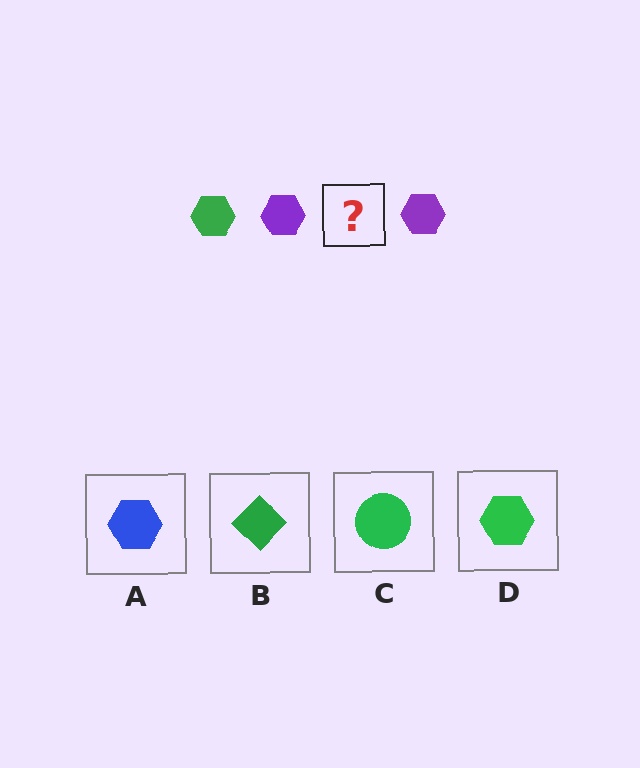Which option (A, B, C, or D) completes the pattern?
D.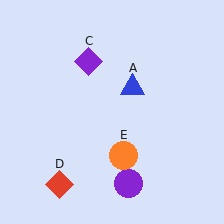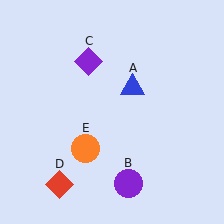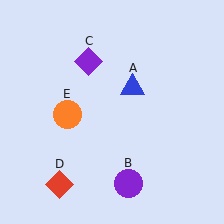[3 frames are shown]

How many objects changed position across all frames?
1 object changed position: orange circle (object E).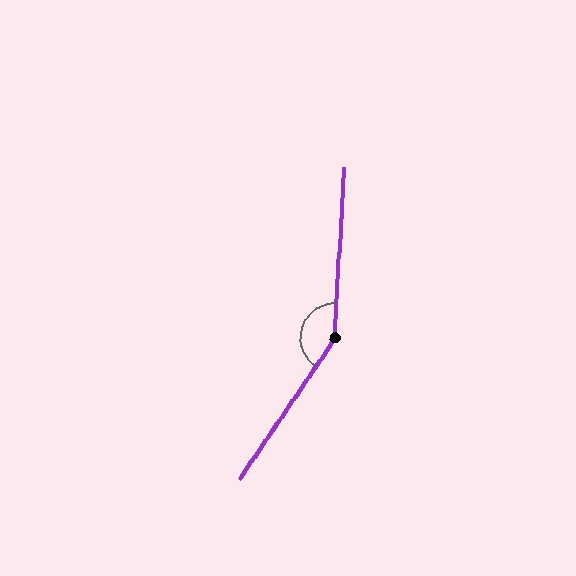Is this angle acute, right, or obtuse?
It is obtuse.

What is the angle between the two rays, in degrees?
Approximately 149 degrees.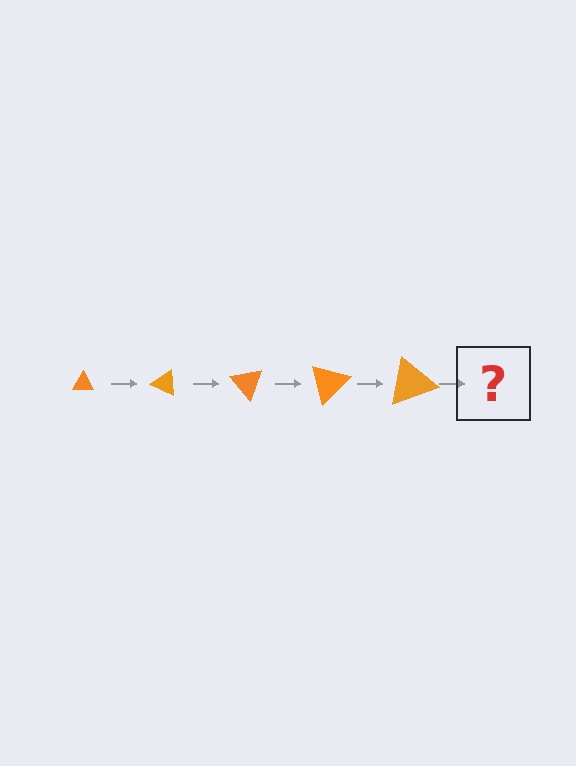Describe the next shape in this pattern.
It should be a triangle, larger than the previous one and rotated 125 degrees from the start.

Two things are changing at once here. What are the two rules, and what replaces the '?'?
The two rules are that the triangle grows larger each step and it rotates 25 degrees each step. The '?' should be a triangle, larger than the previous one and rotated 125 degrees from the start.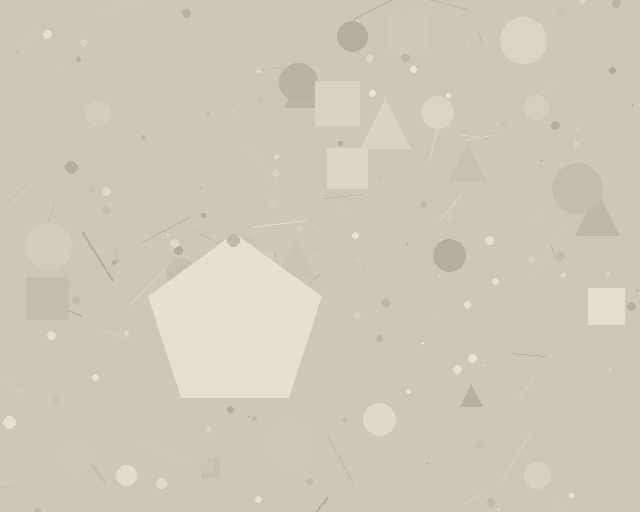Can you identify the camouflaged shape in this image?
The camouflaged shape is a pentagon.